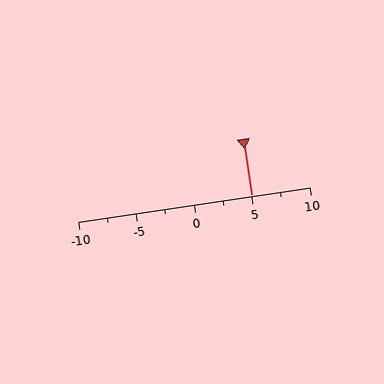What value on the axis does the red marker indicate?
The marker indicates approximately 5.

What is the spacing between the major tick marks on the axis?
The major ticks are spaced 5 apart.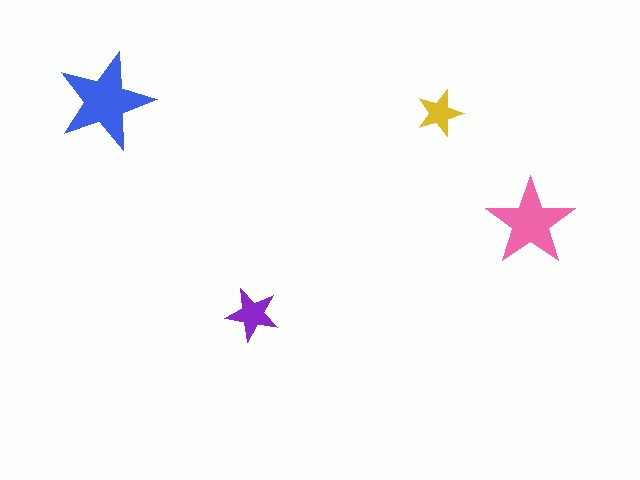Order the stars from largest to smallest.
the blue one, the pink one, the purple one, the yellow one.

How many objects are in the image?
There are 4 objects in the image.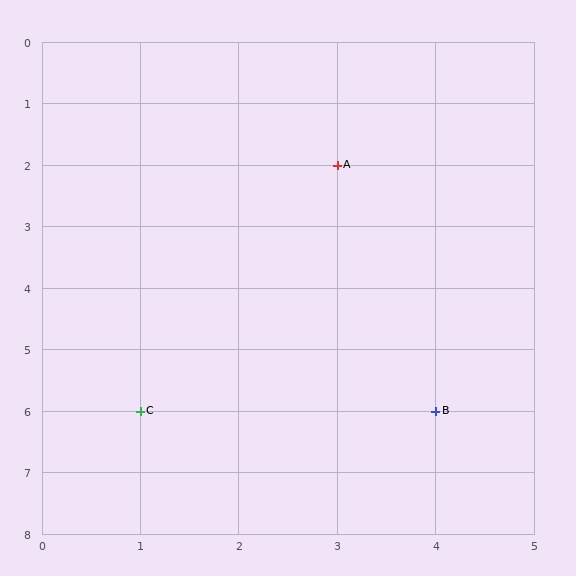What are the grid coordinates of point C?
Point C is at grid coordinates (1, 6).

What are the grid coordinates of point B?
Point B is at grid coordinates (4, 6).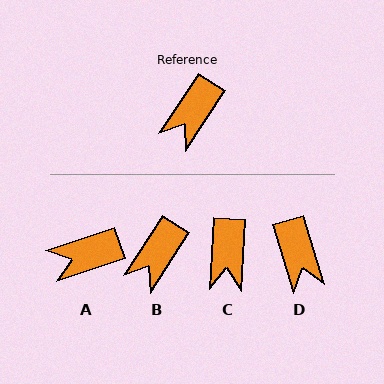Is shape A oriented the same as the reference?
No, it is off by about 38 degrees.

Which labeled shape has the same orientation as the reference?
B.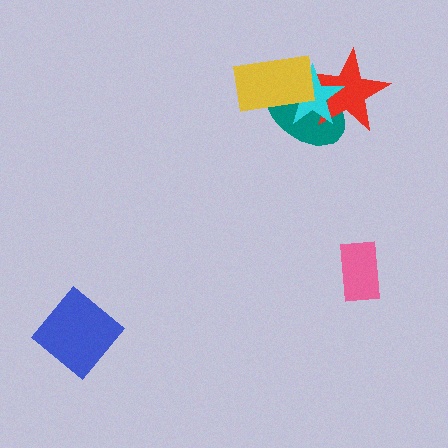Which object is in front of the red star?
The cyan star is in front of the red star.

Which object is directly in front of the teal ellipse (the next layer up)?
The red star is directly in front of the teal ellipse.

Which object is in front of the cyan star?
The yellow rectangle is in front of the cyan star.